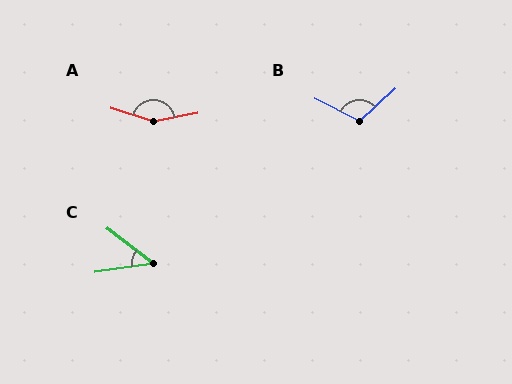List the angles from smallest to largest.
C (46°), B (111°), A (153°).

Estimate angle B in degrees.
Approximately 111 degrees.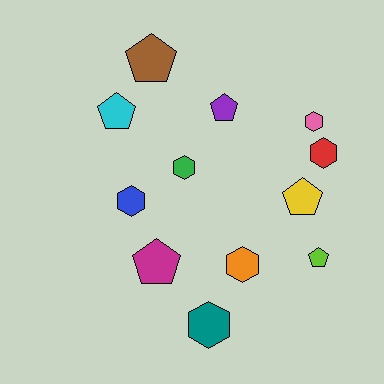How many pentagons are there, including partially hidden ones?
There are 6 pentagons.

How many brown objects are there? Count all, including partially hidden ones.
There is 1 brown object.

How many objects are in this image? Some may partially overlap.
There are 12 objects.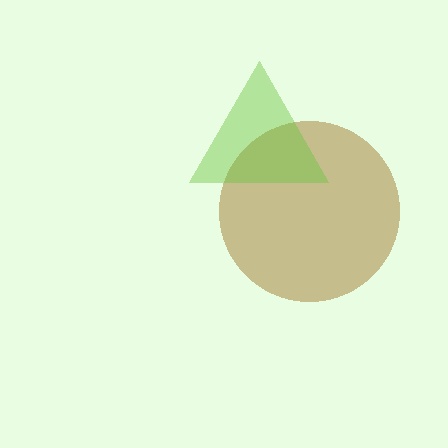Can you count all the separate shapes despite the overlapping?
Yes, there are 2 separate shapes.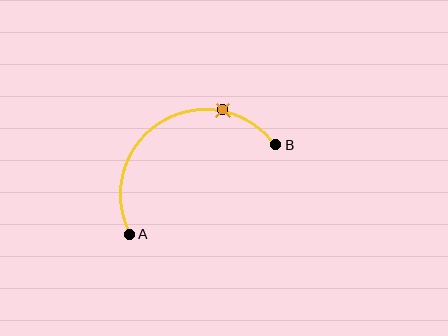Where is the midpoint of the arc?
The arc midpoint is the point on the curve farthest from the straight line joining A and B. It sits above that line.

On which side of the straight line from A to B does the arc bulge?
The arc bulges above the straight line connecting A and B.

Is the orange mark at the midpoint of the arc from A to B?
No. The orange mark lies on the arc but is closer to endpoint B. The arc midpoint would be at the point on the curve equidistant along the arc from both A and B.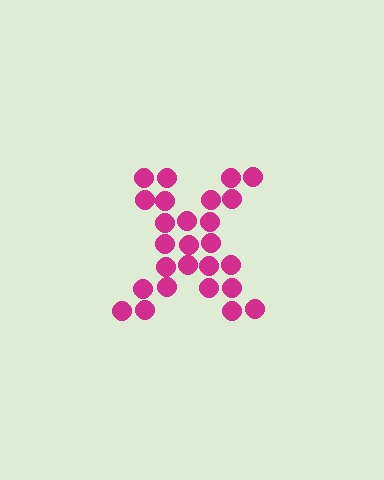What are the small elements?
The small elements are circles.